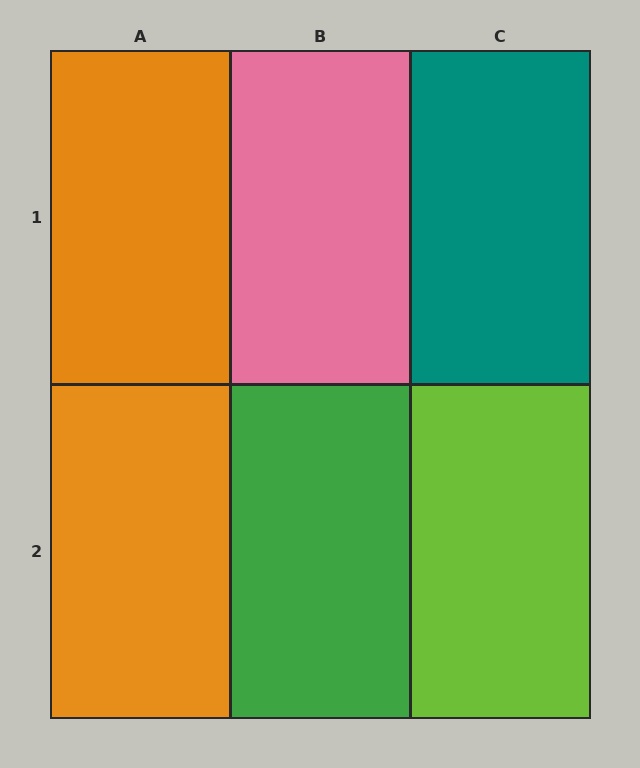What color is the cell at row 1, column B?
Pink.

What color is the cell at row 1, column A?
Orange.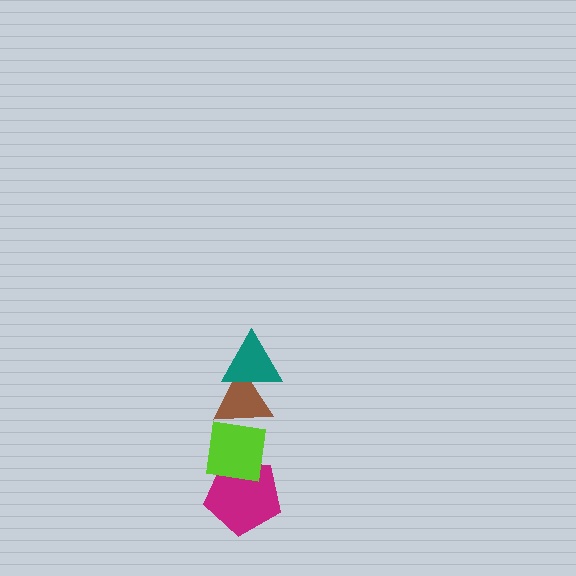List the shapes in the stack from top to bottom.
From top to bottom: the teal triangle, the brown triangle, the lime square, the magenta pentagon.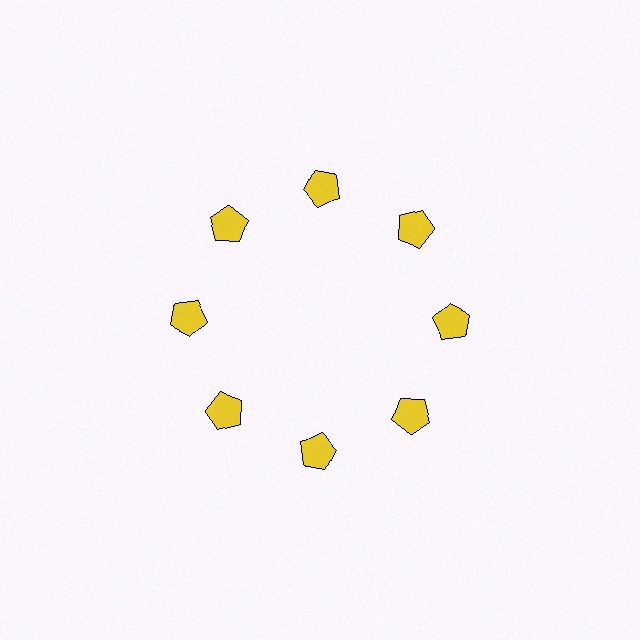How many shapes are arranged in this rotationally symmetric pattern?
There are 8 shapes, arranged in 8 groups of 1.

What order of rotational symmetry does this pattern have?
This pattern has 8-fold rotational symmetry.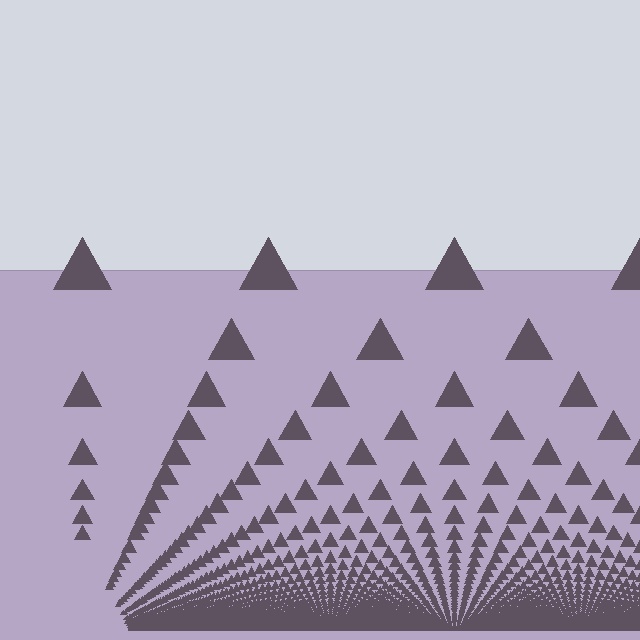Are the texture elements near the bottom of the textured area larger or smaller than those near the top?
Smaller. The gradient is inverted — elements near the bottom are smaller and denser.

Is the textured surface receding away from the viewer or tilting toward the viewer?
The surface appears to tilt toward the viewer. Texture elements get larger and sparser toward the top.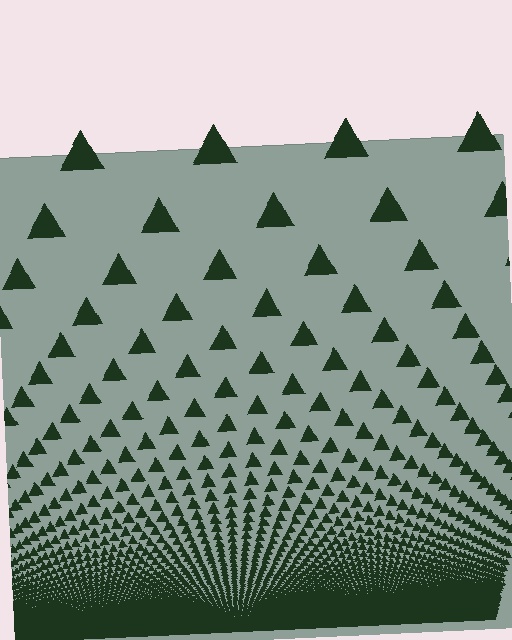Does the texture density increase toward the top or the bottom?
Density increases toward the bottom.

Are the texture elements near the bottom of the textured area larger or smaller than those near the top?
Smaller. The gradient is inverted — elements near the bottom are smaller and denser.